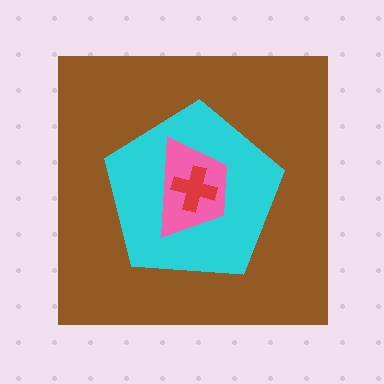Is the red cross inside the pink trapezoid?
Yes.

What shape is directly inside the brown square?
The cyan pentagon.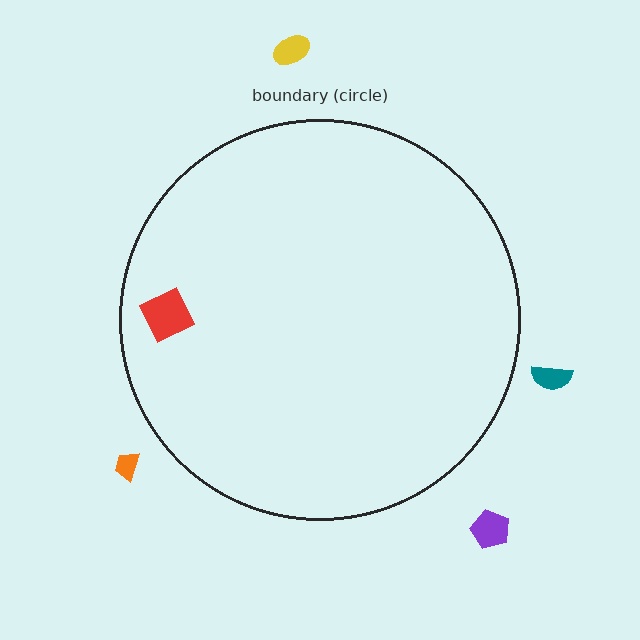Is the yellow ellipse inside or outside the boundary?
Outside.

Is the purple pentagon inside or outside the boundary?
Outside.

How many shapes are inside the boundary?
1 inside, 4 outside.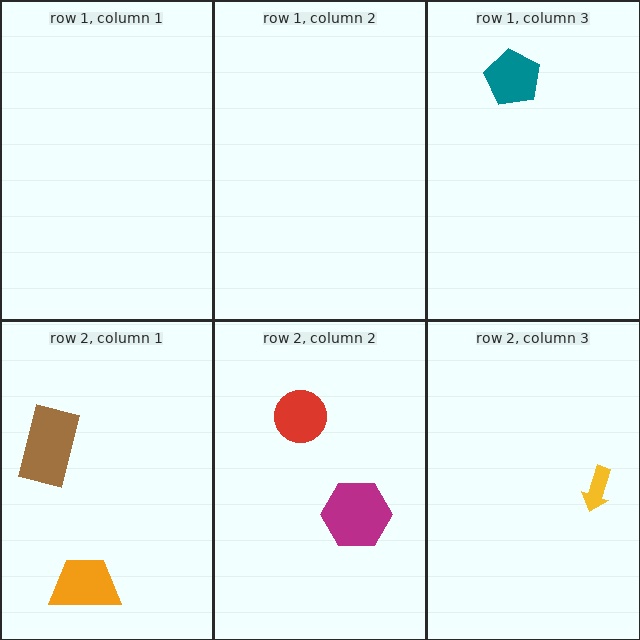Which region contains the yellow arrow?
The row 2, column 3 region.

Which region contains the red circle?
The row 2, column 2 region.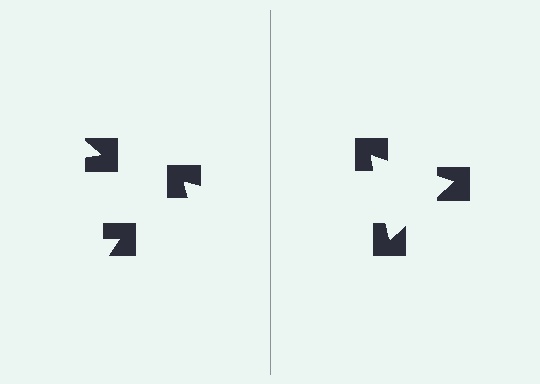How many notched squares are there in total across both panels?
6 — 3 on each side.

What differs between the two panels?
The notched squares are positioned identically on both sides; only the wedge orientations differ. On the right they align to a triangle; on the left they are misaligned.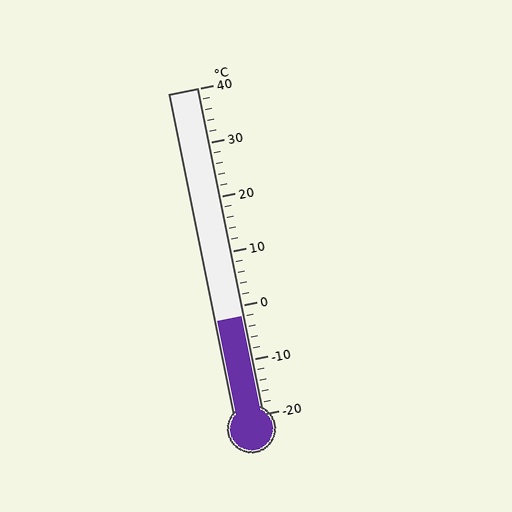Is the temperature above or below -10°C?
The temperature is above -10°C.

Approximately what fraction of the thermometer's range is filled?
The thermometer is filled to approximately 30% of its range.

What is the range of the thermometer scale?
The thermometer scale ranges from -20°C to 40°C.